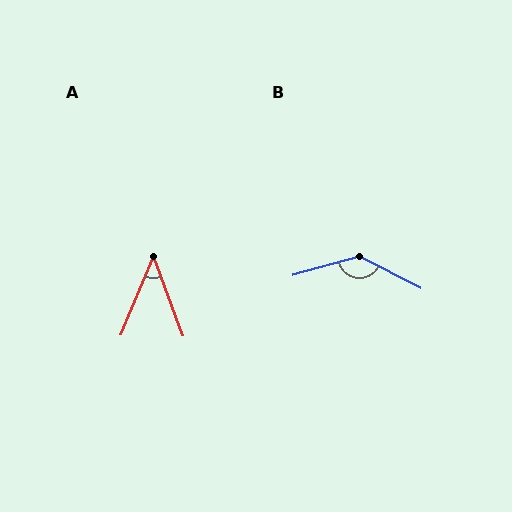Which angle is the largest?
B, at approximately 137 degrees.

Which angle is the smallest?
A, at approximately 43 degrees.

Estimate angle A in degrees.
Approximately 43 degrees.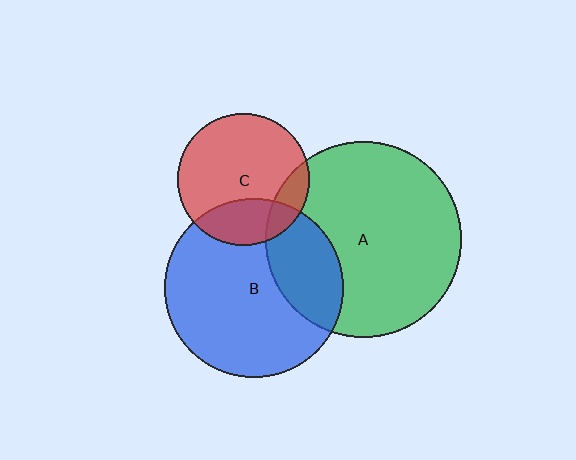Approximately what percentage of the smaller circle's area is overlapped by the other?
Approximately 25%.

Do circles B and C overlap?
Yes.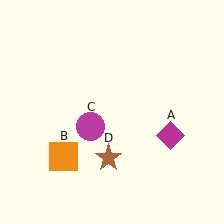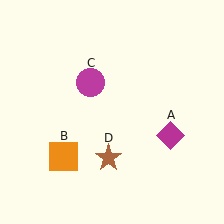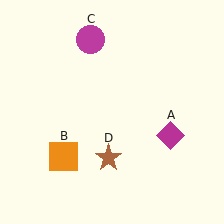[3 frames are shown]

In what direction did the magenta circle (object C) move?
The magenta circle (object C) moved up.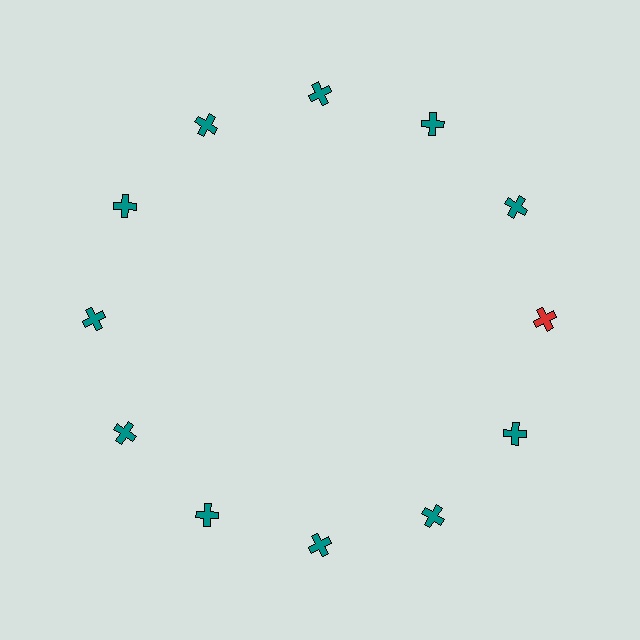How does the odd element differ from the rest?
It has a different color: red instead of teal.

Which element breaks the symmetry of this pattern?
The red cross at roughly the 3 o'clock position breaks the symmetry. All other shapes are teal crosses.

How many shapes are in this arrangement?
There are 12 shapes arranged in a ring pattern.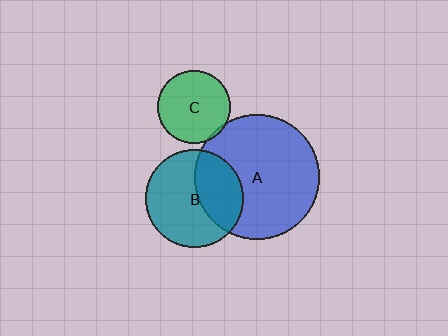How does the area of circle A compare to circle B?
Approximately 1.6 times.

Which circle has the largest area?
Circle A (blue).